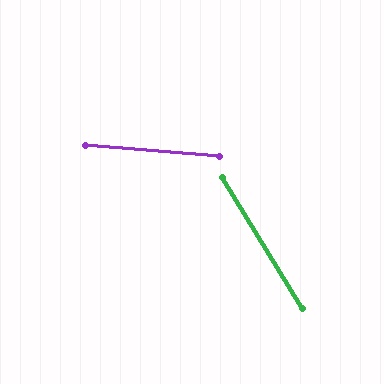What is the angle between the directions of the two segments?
Approximately 54 degrees.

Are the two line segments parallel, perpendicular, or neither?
Neither parallel nor perpendicular — they differ by about 54°.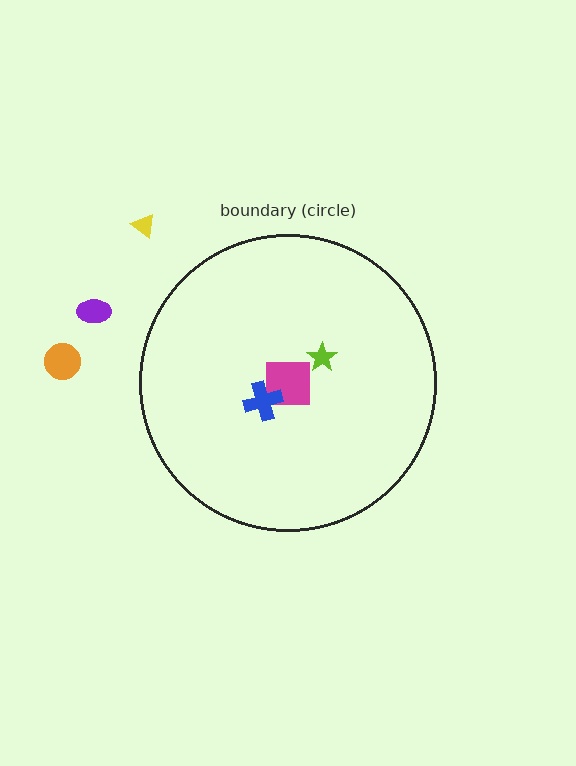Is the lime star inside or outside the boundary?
Inside.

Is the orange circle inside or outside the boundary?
Outside.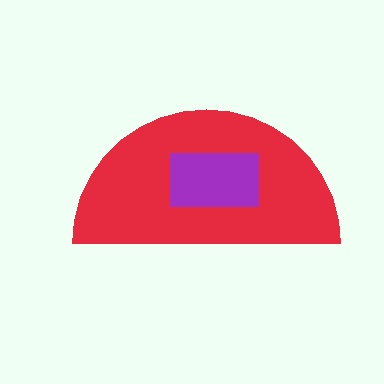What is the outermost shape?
The red semicircle.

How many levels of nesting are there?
2.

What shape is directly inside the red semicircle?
The purple rectangle.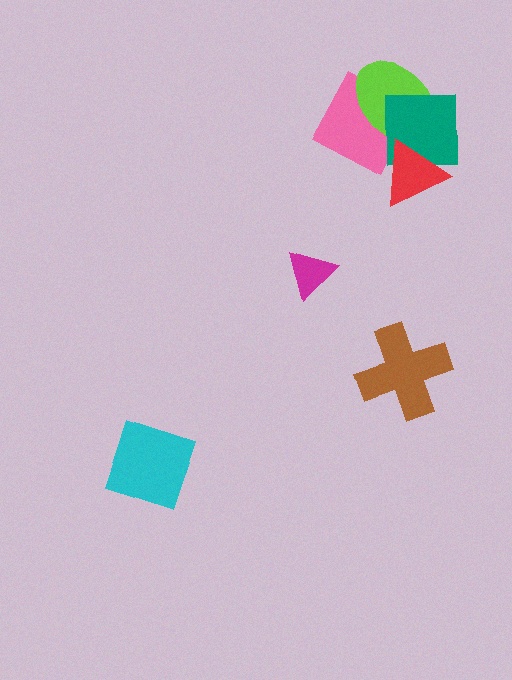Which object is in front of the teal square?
The red triangle is in front of the teal square.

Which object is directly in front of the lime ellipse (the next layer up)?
The teal square is directly in front of the lime ellipse.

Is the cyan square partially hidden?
No, no other shape covers it.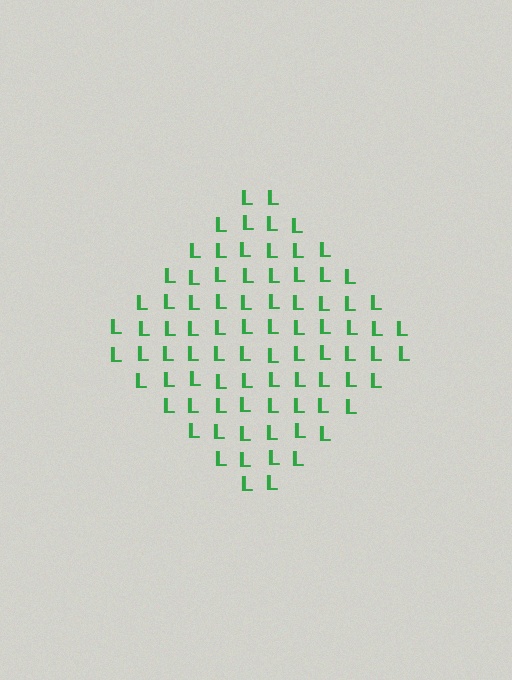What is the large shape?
The large shape is a diamond.